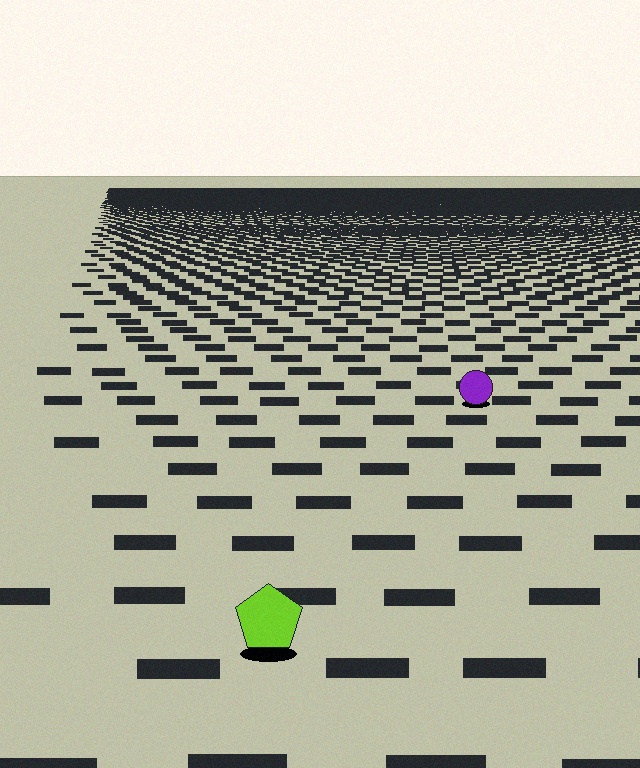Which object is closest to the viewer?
The lime pentagon is closest. The texture marks near it are larger and more spread out.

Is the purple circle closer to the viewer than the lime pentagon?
No. The lime pentagon is closer — you can tell from the texture gradient: the ground texture is coarser near it.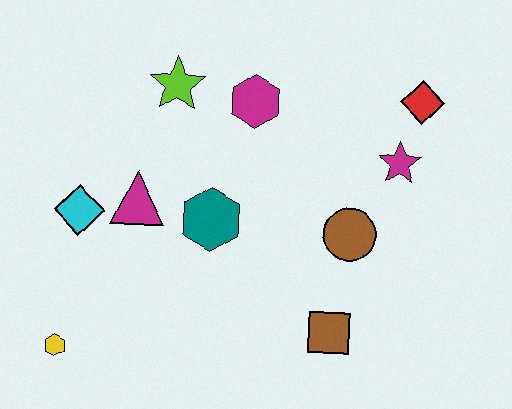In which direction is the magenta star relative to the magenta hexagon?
The magenta star is to the right of the magenta hexagon.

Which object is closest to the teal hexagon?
The magenta triangle is closest to the teal hexagon.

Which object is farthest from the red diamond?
The yellow hexagon is farthest from the red diamond.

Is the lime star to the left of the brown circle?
Yes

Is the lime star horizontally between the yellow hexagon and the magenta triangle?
No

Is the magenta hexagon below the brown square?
No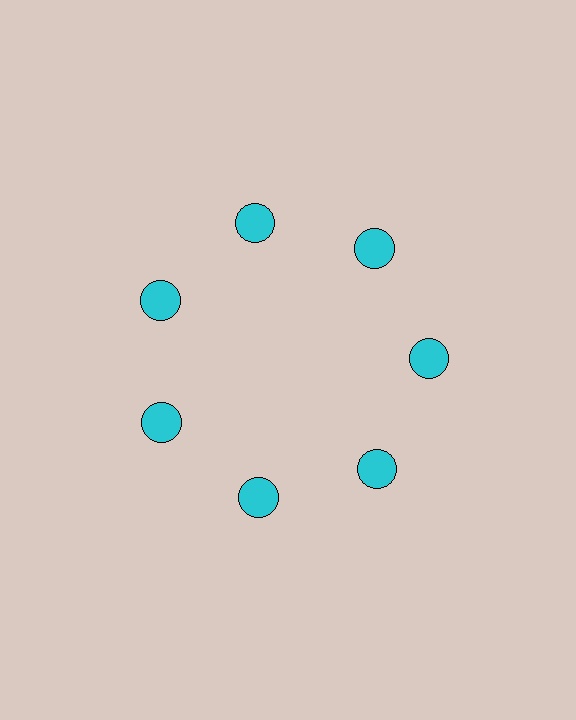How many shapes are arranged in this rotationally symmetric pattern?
There are 7 shapes, arranged in 7 groups of 1.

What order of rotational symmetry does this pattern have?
This pattern has 7-fold rotational symmetry.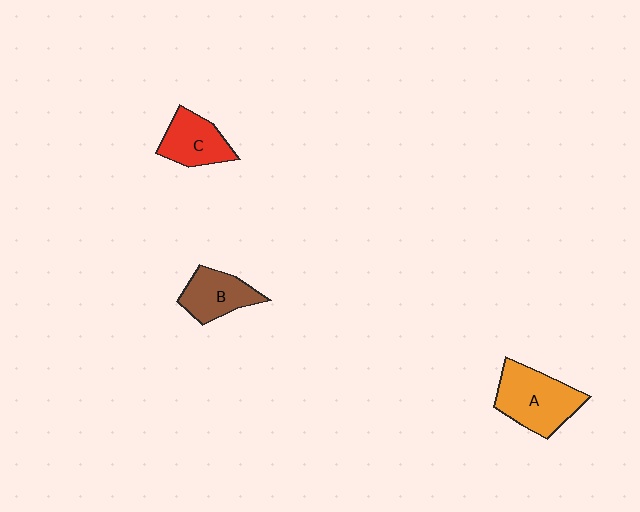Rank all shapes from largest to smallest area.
From largest to smallest: A (orange), C (red), B (brown).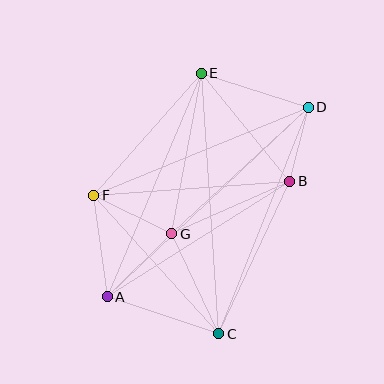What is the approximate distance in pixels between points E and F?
The distance between E and F is approximately 163 pixels.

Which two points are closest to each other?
Points B and D are closest to each other.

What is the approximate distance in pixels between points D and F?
The distance between D and F is approximately 232 pixels.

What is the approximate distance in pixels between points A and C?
The distance between A and C is approximately 117 pixels.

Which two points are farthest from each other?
Points A and D are farthest from each other.